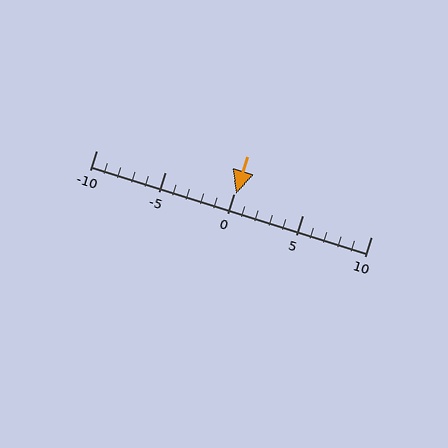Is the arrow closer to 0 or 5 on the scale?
The arrow is closer to 0.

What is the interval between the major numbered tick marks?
The major tick marks are spaced 5 units apart.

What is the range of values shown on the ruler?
The ruler shows values from -10 to 10.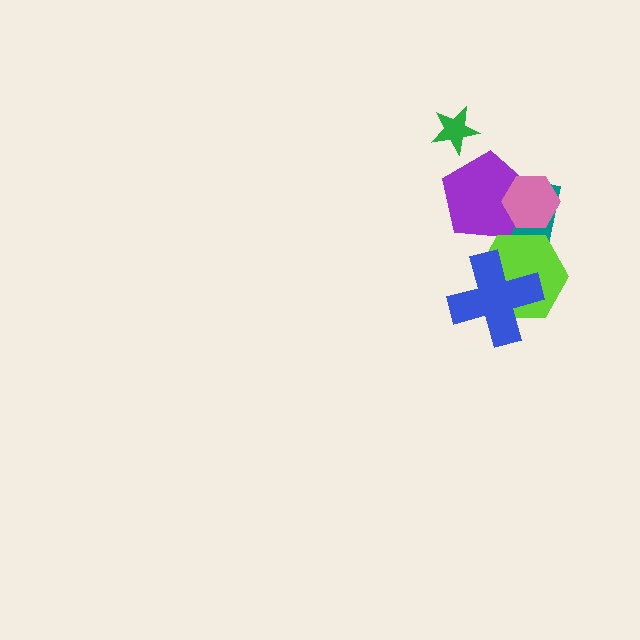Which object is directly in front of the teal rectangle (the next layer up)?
The purple pentagon is directly in front of the teal rectangle.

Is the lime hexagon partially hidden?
Yes, it is partially covered by another shape.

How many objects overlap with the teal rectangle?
3 objects overlap with the teal rectangle.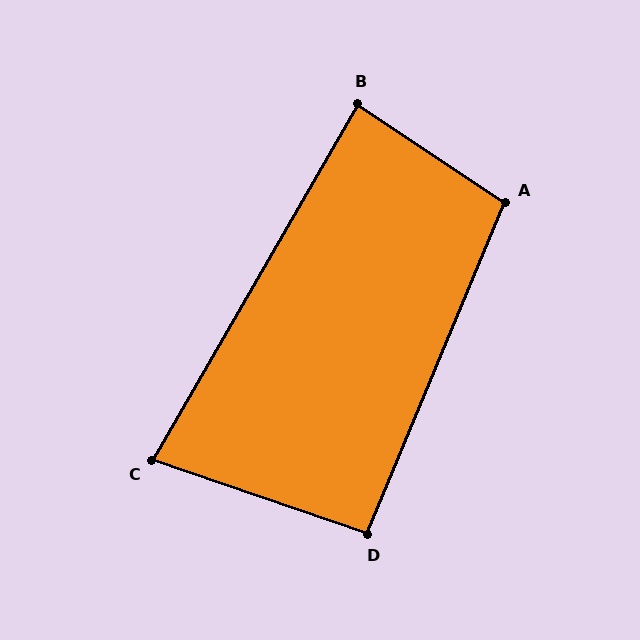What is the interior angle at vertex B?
Approximately 86 degrees (approximately right).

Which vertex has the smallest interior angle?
C, at approximately 79 degrees.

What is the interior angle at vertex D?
Approximately 94 degrees (approximately right).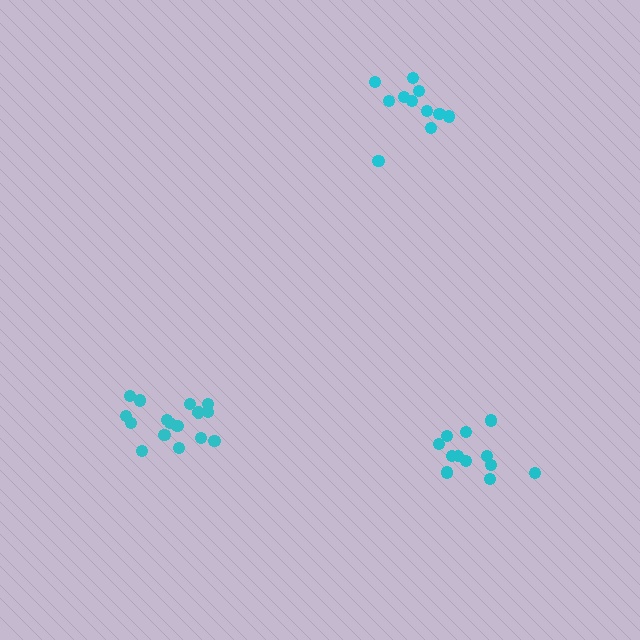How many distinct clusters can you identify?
There are 3 distinct clusters.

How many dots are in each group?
Group 1: 16 dots, Group 2: 13 dots, Group 3: 11 dots (40 total).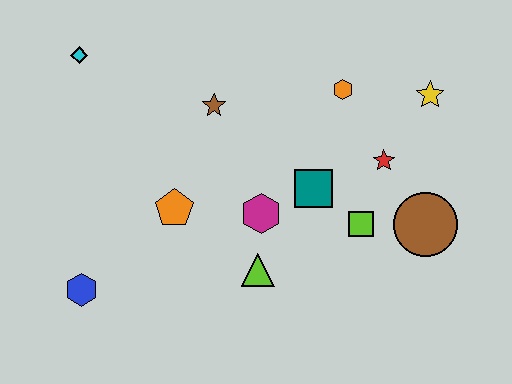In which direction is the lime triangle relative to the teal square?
The lime triangle is below the teal square.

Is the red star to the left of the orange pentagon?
No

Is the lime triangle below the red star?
Yes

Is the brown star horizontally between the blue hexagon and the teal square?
Yes